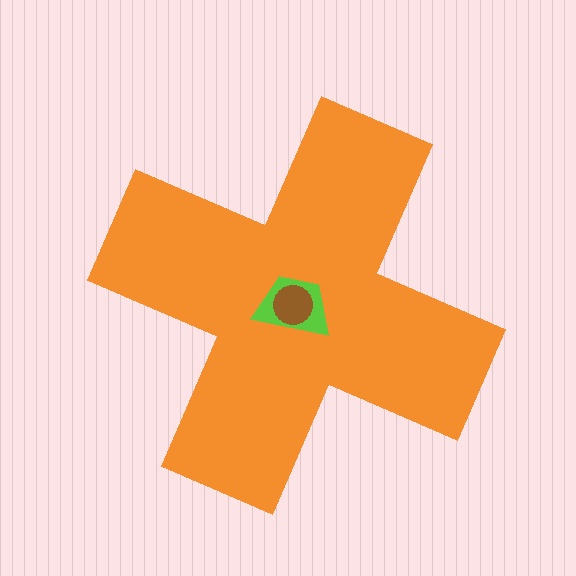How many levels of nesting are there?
3.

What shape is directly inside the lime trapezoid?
The brown circle.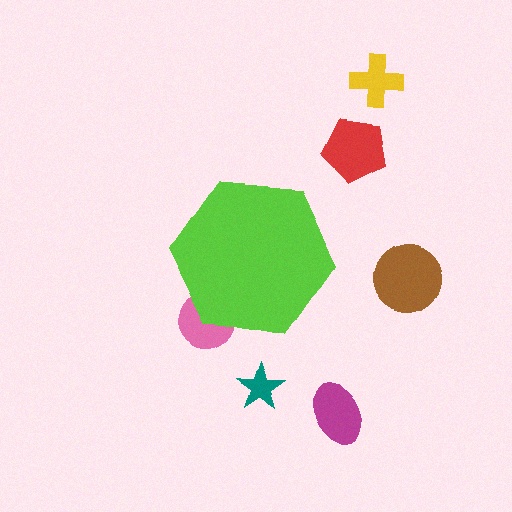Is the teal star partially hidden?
No, the teal star is fully visible.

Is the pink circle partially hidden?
Yes, the pink circle is partially hidden behind the lime hexagon.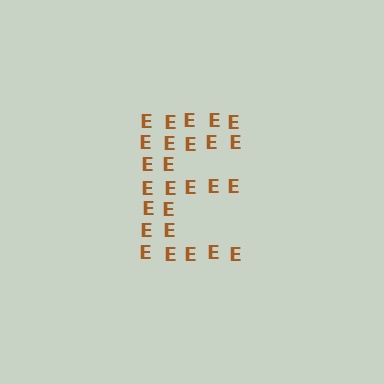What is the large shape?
The large shape is the letter E.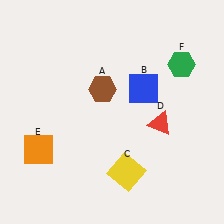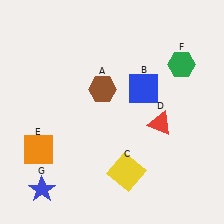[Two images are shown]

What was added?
A blue star (G) was added in Image 2.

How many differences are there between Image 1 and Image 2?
There is 1 difference between the two images.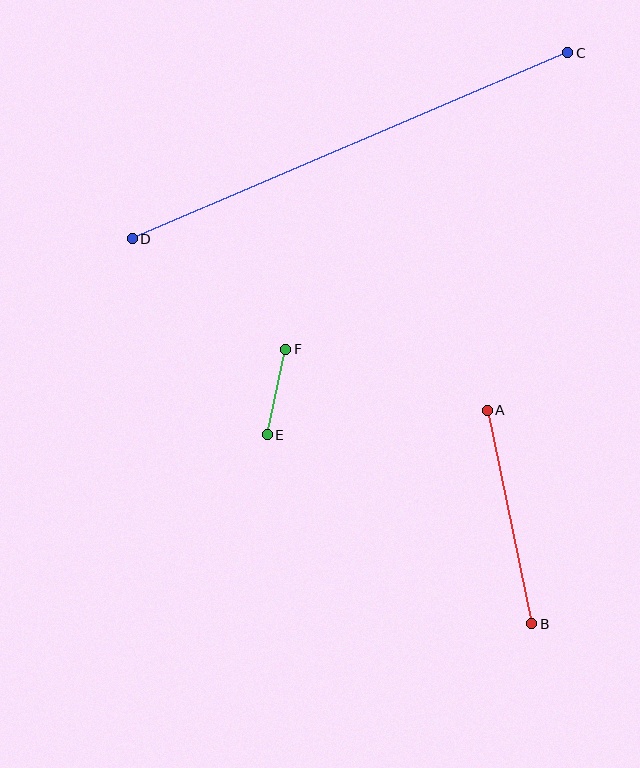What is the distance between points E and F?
The distance is approximately 88 pixels.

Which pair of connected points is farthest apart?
Points C and D are farthest apart.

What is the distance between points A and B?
The distance is approximately 218 pixels.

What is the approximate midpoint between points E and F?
The midpoint is at approximately (277, 392) pixels.